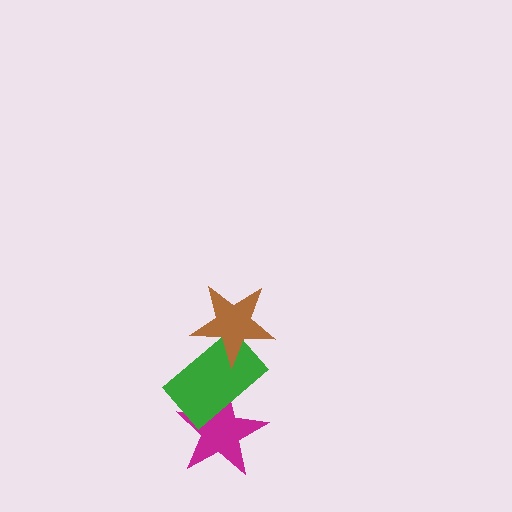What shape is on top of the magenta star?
The green rectangle is on top of the magenta star.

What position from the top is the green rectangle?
The green rectangle is 2nd from the top.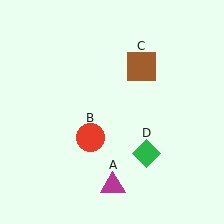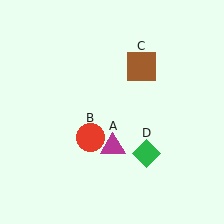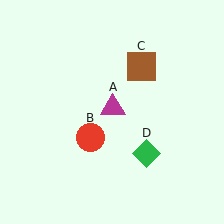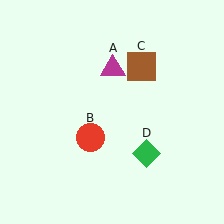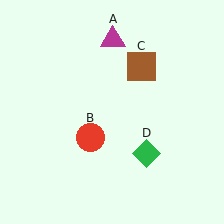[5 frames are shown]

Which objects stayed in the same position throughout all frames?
Red circle (object B) and brown square (object C) and green diamond (object D) remained stationary.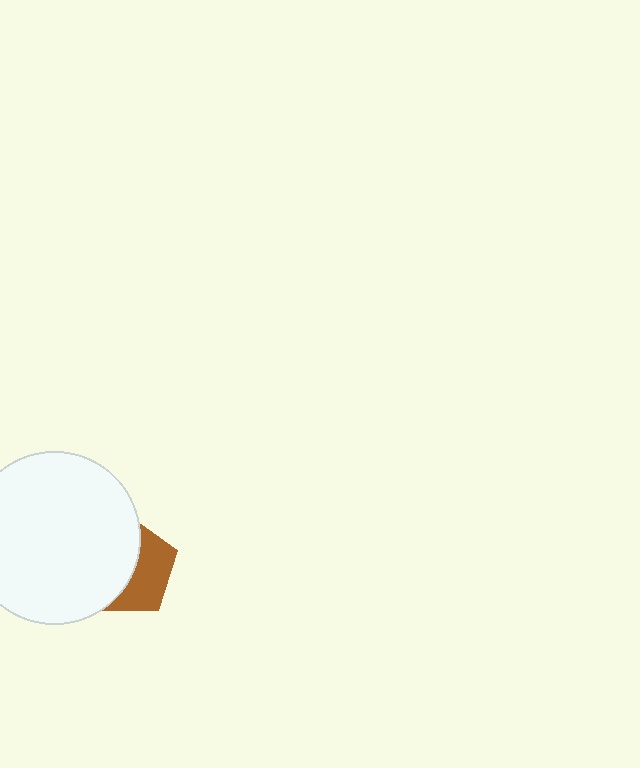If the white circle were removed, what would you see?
You would see the complete brown pentagon.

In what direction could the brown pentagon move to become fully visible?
The brown pentagon could move right. That would shift it out from behind the white circle entirely.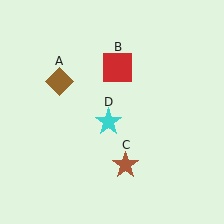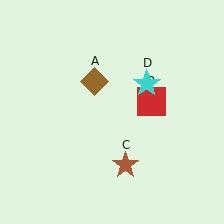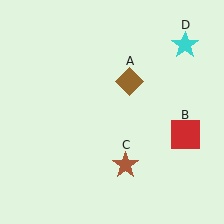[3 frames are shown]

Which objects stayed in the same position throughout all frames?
Brown star (object C) remained stationary.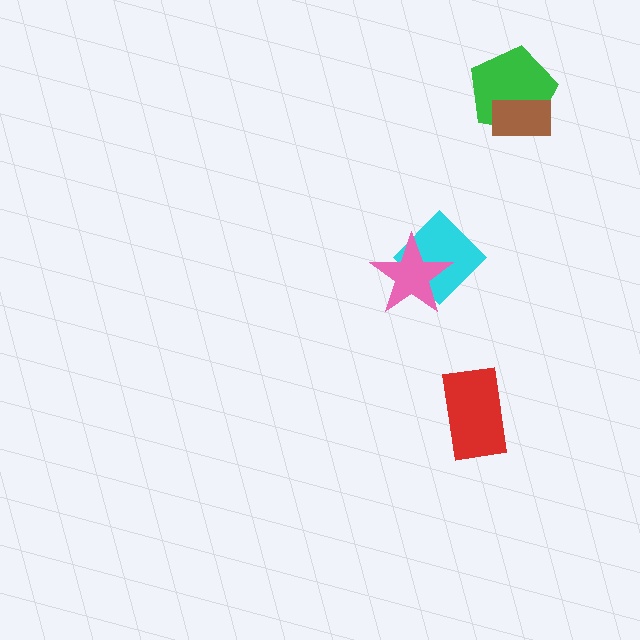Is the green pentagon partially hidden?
Yes, it is partially covered by another shape.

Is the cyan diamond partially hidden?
Yes, it is partially covered by another shape.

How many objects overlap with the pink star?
1 object overlaps with the pink star.